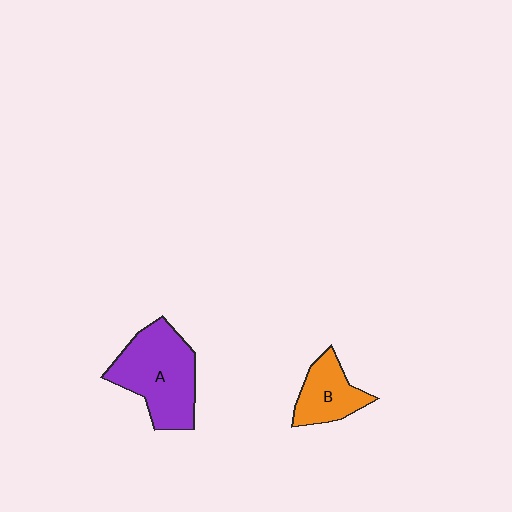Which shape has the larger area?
Shape A (purple).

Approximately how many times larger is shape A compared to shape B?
Approximately 1.8 times.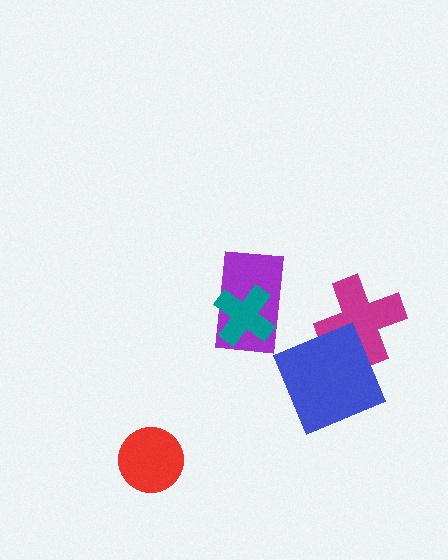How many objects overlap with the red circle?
0 objects overlap with the red circle.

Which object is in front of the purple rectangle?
The teal cross is in front of the purple rectangle.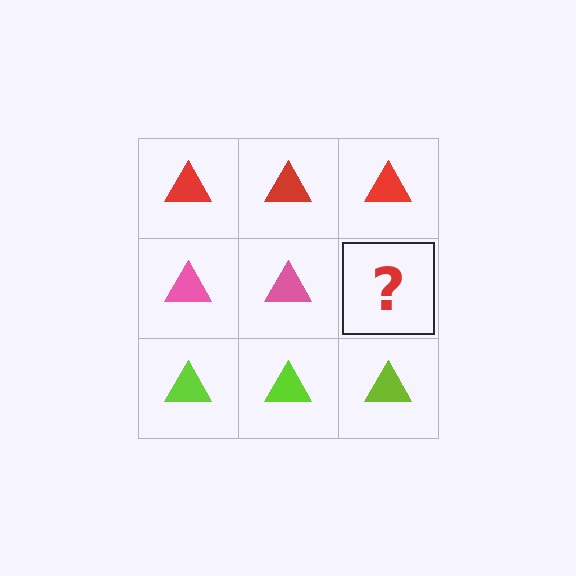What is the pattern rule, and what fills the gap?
The rule is that each row has a consistent color. The gap should be filled with a pink triangle.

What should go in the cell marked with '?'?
The missing cell should contain a pink triangle.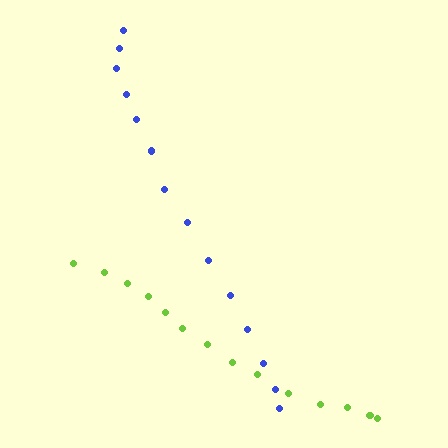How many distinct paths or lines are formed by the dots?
There are 2 distinct paths.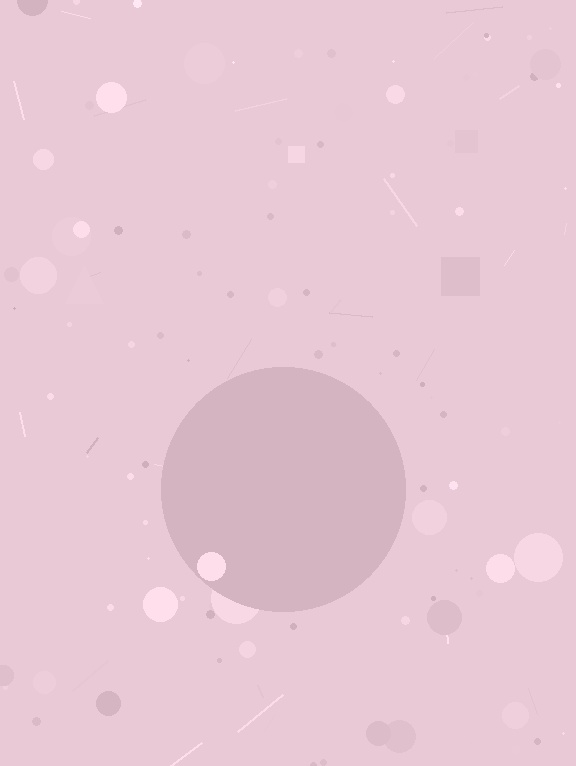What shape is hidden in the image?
A circle is hidden in the image.